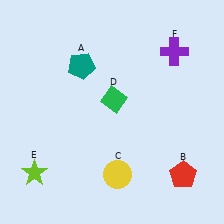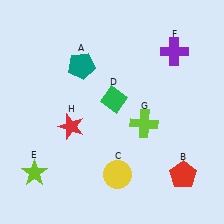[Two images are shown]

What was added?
A lime cross (G), a red star (H) were added in Image 2.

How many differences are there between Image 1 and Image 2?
There are 2 differences between the two images.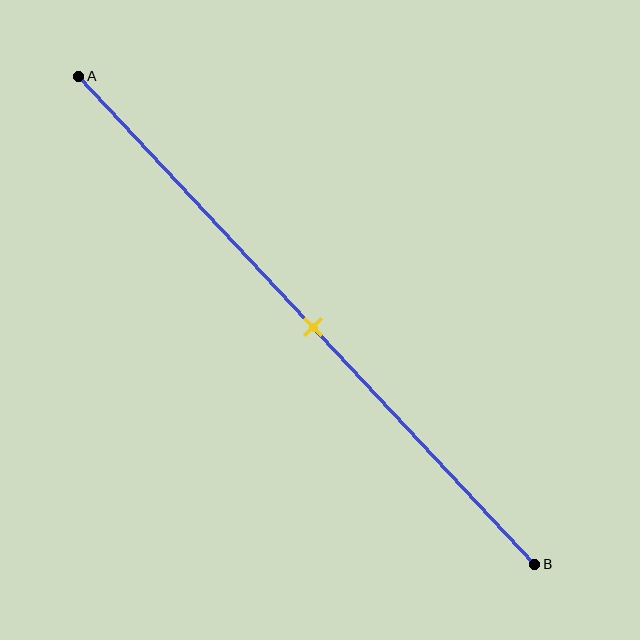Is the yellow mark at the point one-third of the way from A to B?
No, the mark is at about 50% from A, not at the 33% one-third point.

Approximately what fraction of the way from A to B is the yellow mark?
The yellow mark is approximately 50% of the way from A to B.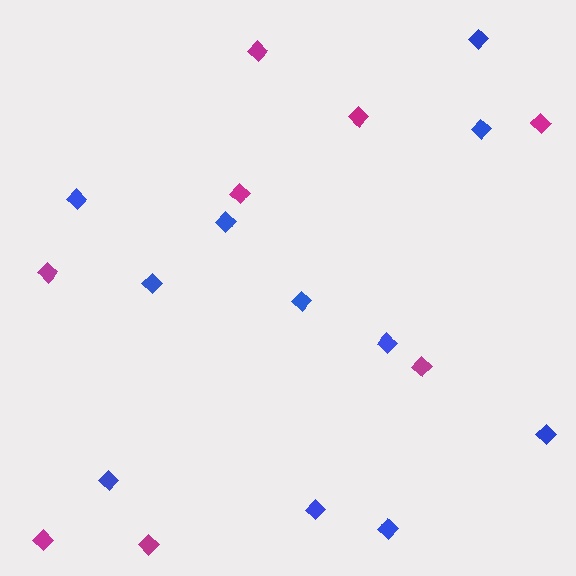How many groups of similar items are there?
There are 2 groups: one group of magenta diamonds (8) and one group of blue diamonds (11).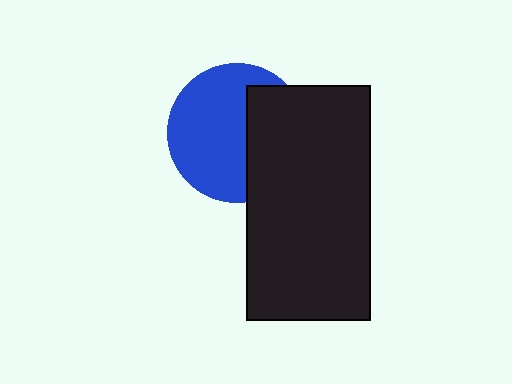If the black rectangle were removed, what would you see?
You would see the complete blue circle.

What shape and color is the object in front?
The object in front is a black rectangle.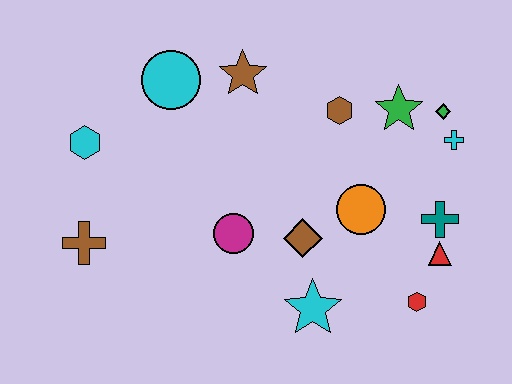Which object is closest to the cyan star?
The brown diamond is closest to the cyan star.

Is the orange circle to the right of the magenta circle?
Yes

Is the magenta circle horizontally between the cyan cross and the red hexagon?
No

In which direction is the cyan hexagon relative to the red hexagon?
The cyan hexagon is to the left of the red hexagon.